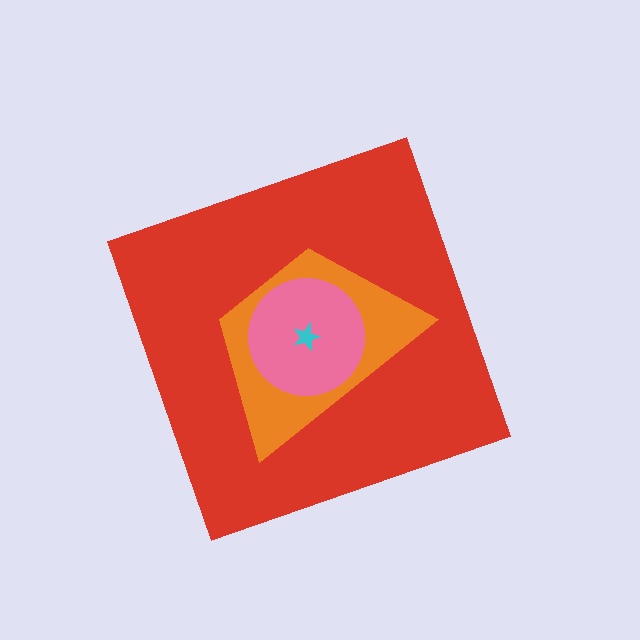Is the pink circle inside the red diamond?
Yes.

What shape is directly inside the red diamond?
The orange trapezoid.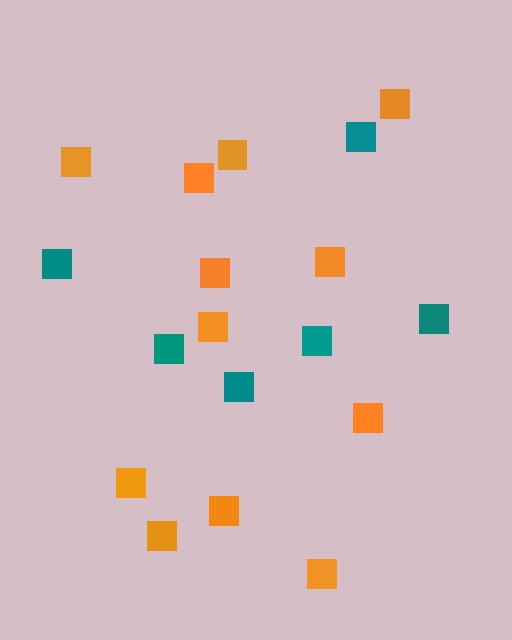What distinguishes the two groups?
There are 2 groups: one group of orange squares (12) and one group of teal squares (6).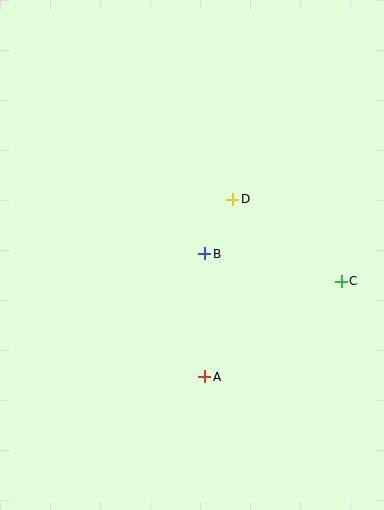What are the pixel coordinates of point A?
Point A is at (205, 377).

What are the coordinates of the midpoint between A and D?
The midpoint between A and D is at (219, 288).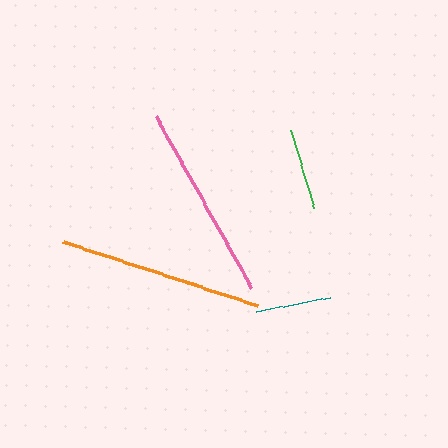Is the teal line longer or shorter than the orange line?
The orange line is longer than the teal line.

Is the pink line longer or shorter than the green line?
The pink line is longer than the green line.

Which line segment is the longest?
The orange line is the longest at approximately 204 pixels.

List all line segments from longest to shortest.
From longest to shortest: orange, pink, green, teal.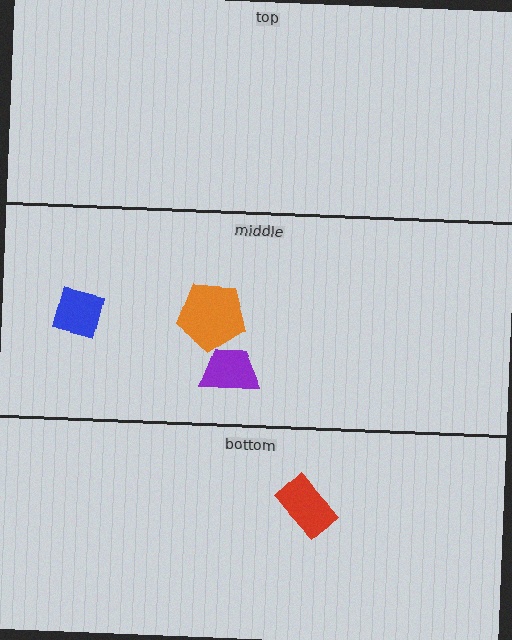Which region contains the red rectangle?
The bottom region.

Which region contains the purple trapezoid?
The middle region.